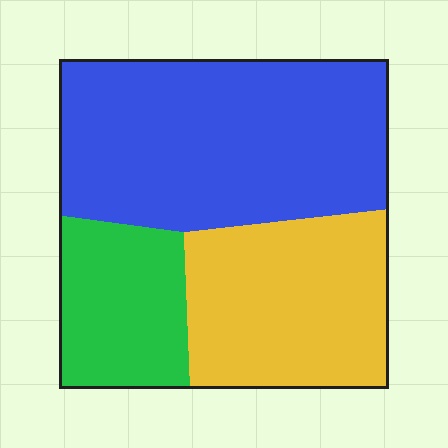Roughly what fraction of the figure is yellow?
Yellow takes up between a quarter and a half of the figure.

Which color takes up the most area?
Blue, at roughly 50%.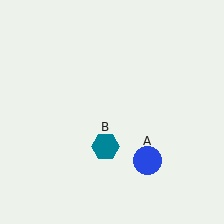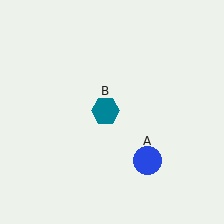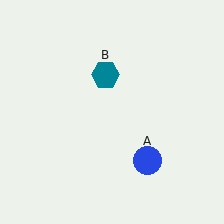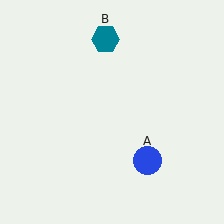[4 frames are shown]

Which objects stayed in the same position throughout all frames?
Blue circle (object A) remained stationary.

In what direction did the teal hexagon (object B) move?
The teal hexagon (object B) moved up.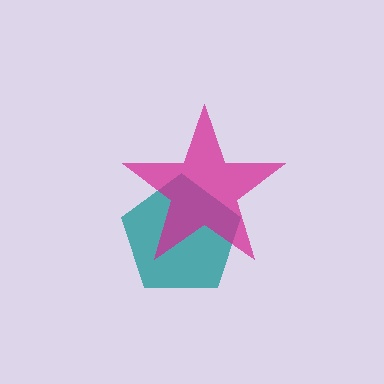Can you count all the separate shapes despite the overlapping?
Yes, there are 2 separate shapes.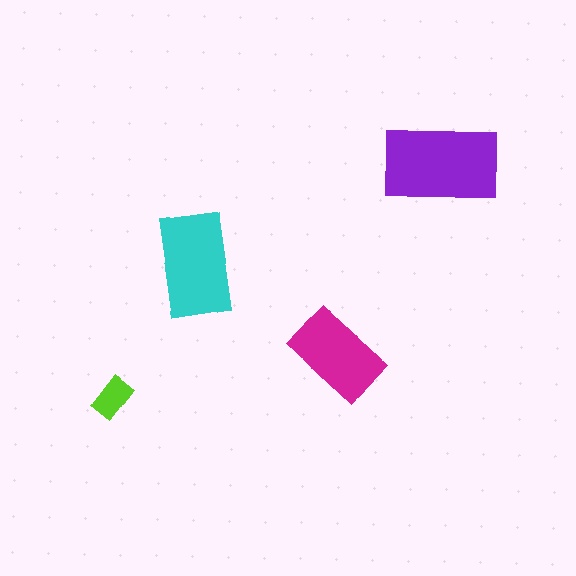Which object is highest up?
The purple rectangle is topmost.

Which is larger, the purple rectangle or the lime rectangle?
The purple one.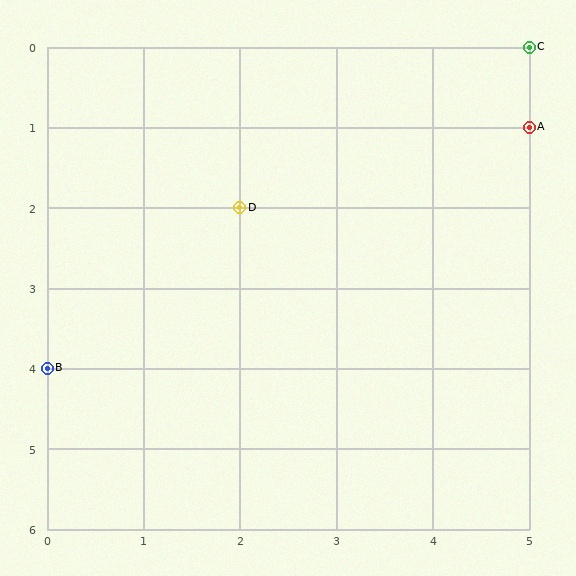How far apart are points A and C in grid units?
Points A and C are 1 row apart.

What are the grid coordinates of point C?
Point C is at grid coordinates (5, 0).